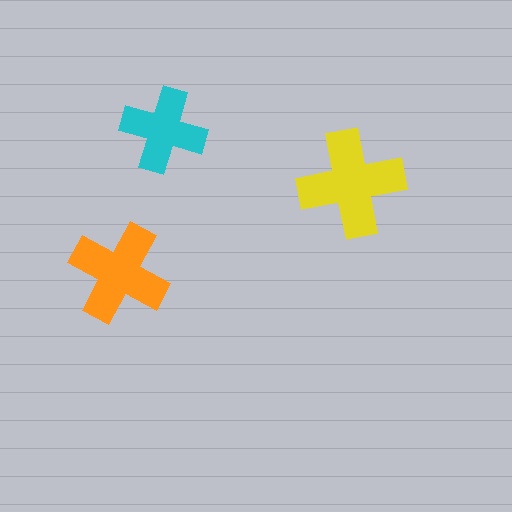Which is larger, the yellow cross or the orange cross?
The yellow one.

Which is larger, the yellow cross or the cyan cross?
The yellow one.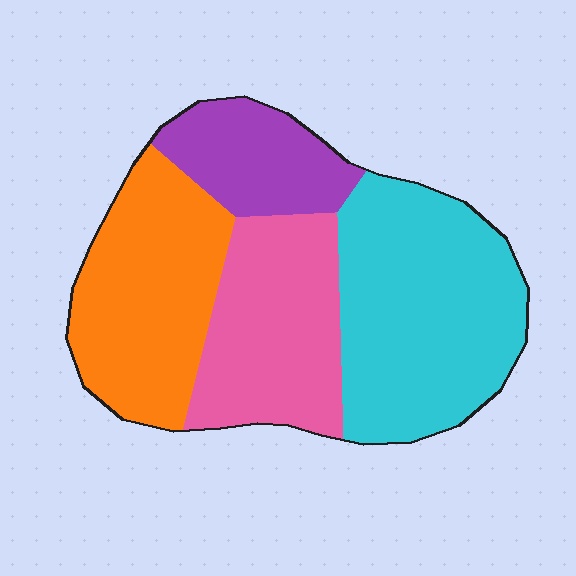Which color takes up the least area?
Purple, at roughly 15%.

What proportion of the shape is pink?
Pink takes up about one quarter (1/4) of the shape.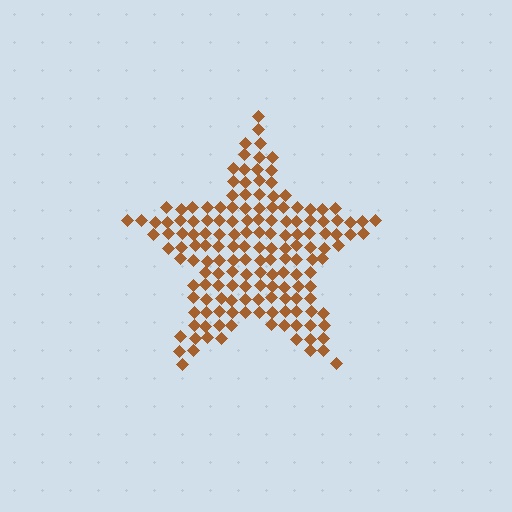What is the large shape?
The large shape is a star.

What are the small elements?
The small elements are diamonds.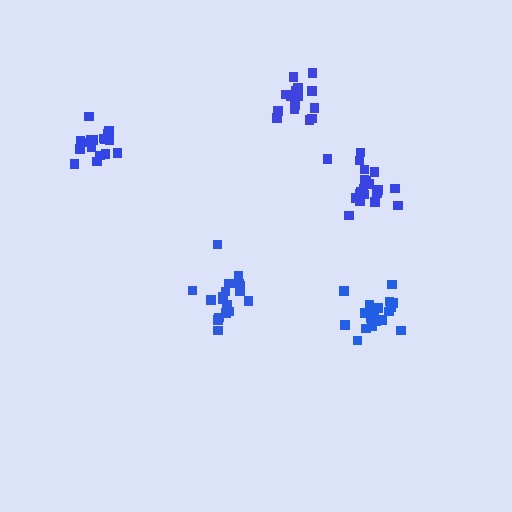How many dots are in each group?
Group 1: 19 dots, Group 2: 20 dots, Group 3: 16 dots, Group 4: 21 dots, Group 5: 18 dots (94 total).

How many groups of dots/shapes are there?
There are 5 groups.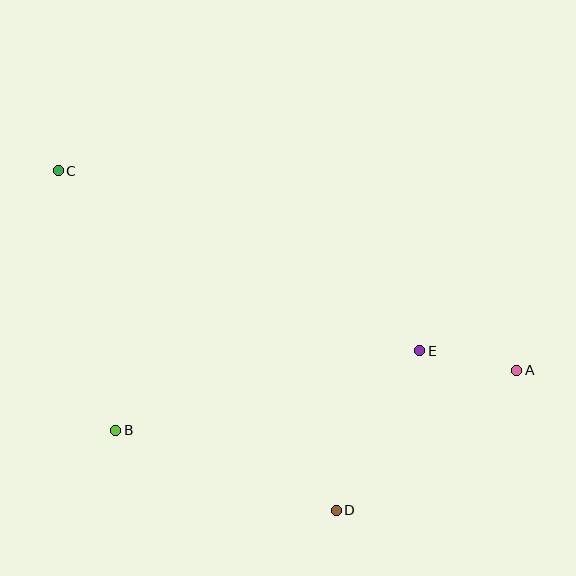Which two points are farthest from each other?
Points A and C are farthest from each other.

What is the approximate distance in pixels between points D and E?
The distance between D and E is approximately 180 pixels.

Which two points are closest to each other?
Points A and E are closest to each other.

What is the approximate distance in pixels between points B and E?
The distance between B and E is approximately 314 pixels.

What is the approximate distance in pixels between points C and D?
The distance between C and D is approximately 439 pixels.